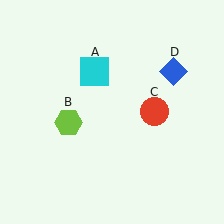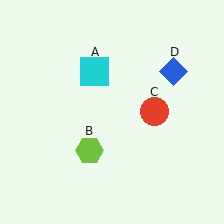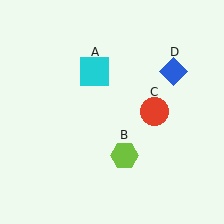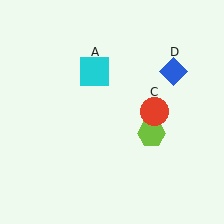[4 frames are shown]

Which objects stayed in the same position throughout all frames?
Cyan square (object A) and red circle (object C) and blue diamond (object D) remained stationary.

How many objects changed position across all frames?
1 object changed position: lime hexagon (object B).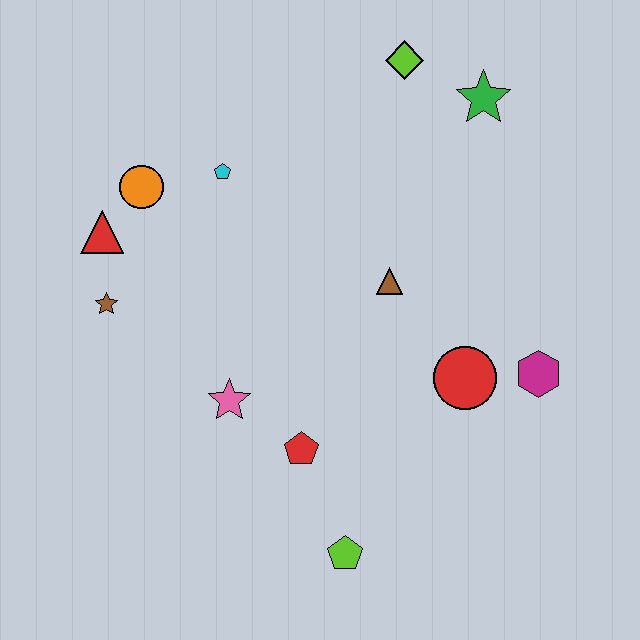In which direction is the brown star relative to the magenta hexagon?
The brown star is to the left of the magenta hexagon.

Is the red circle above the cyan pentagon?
No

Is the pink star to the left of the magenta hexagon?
Yes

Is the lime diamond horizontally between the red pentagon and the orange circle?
No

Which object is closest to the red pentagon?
The pink star is closest to the red pentagon.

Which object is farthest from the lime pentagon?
The lime diamond is farthest from the lime pentagon.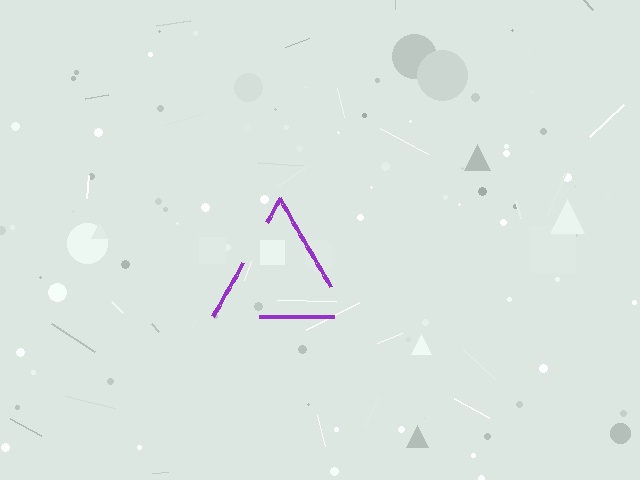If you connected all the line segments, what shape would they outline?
They would outline a triangle.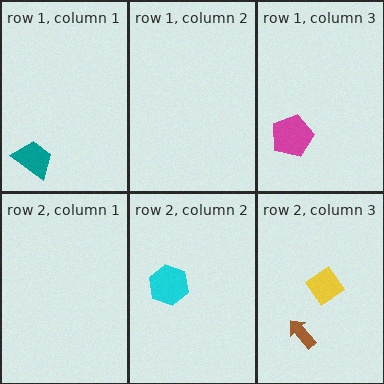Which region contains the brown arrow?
The row 2, column 3 region.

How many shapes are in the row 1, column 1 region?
1.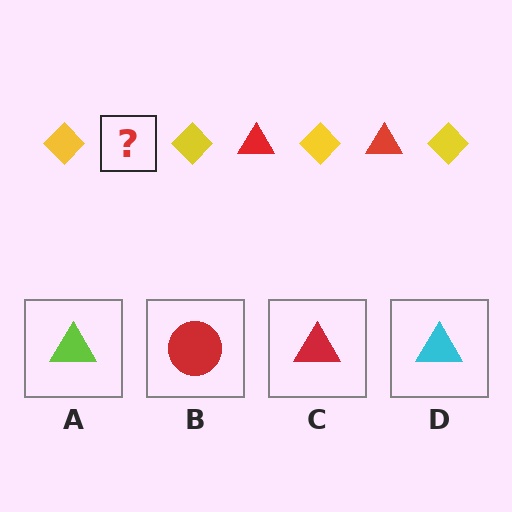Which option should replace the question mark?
Option C.